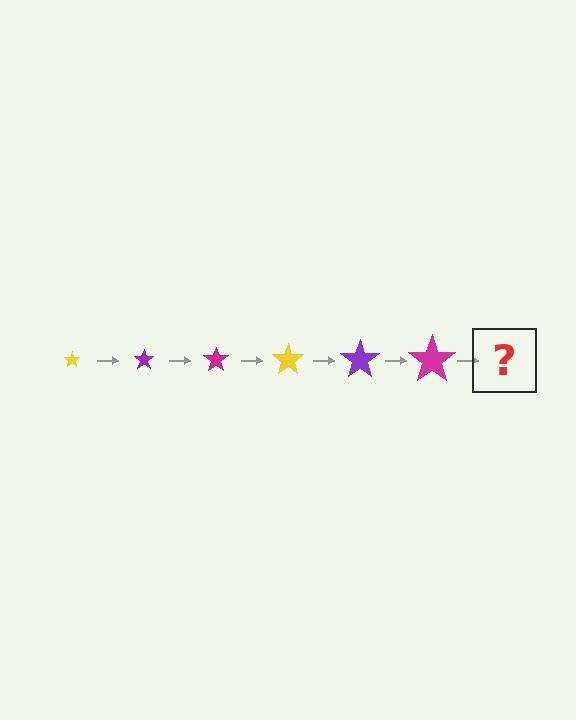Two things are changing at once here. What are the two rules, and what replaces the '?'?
The two rules are that the star grows larger each step and the color cycles through yellow, purple, and magenta. The '?' should be a yellow star, larger than the previous one.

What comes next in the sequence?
The next element should be a yellow star, larger than the previous one.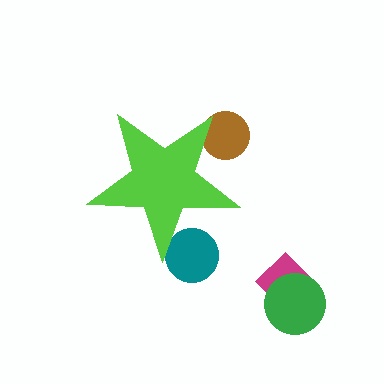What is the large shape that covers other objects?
A lime star.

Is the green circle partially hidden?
No, the green circle is fully visible.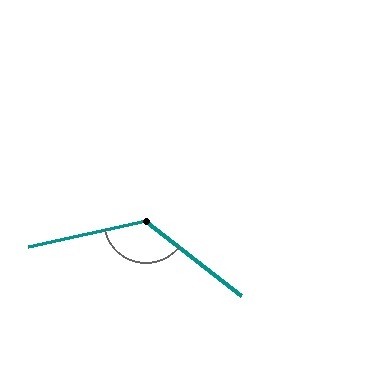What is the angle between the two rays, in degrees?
Approximately 129 degrees.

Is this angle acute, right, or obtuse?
It is obtuse.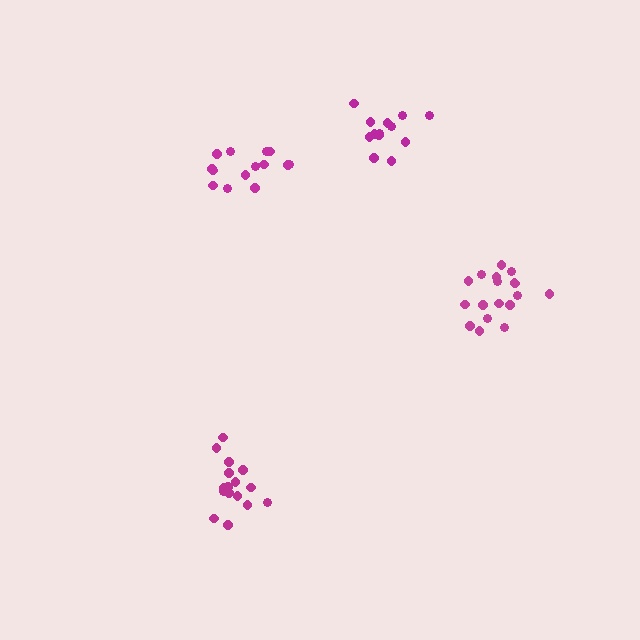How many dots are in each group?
Group 1: 18 dots, Group 2: 16 dots, Group 3: 14 dots, Group 4: 13 dots (61 total).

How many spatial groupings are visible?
There are 4 spatial groupings.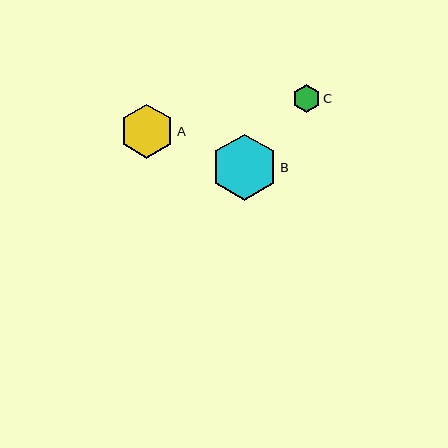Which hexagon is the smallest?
Hexagon C is the smallest with a size of approximately 27 pixels.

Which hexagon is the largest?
Hexagon B is the largest with a size of approximately 66 pixels.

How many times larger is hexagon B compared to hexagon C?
Hexagon B is approximately 2.4 times the size of hexagon C.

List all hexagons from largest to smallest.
From largest to smallest: B, A, C.